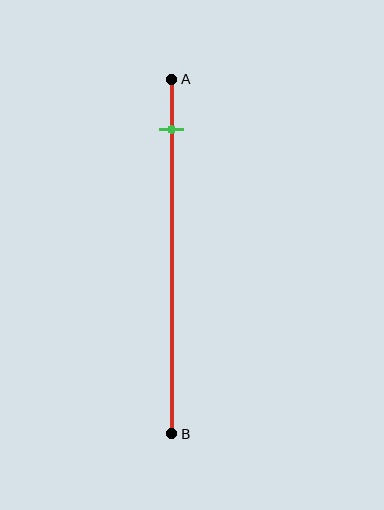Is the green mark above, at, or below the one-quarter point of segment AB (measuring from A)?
The green mark is above the one-quarter point of segment AB.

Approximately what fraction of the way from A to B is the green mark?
The green mark is approximately 15% of the way from A to B.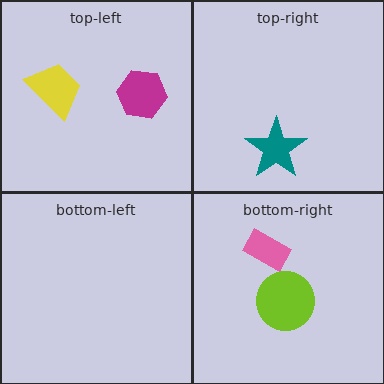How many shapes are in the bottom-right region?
2.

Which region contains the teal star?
The top-right region.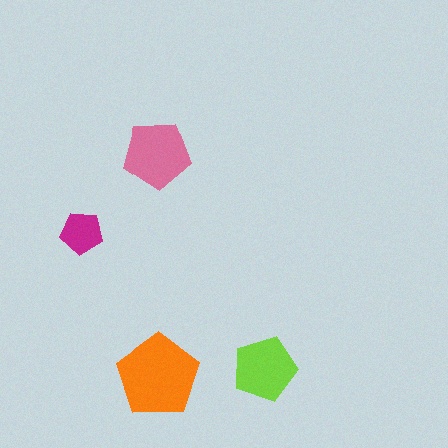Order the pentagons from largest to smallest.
the orange one, the pink one, the lime one, the magenta one.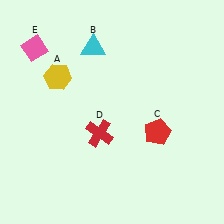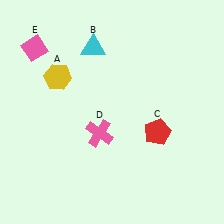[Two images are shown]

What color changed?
The cross (D) changed from red in Image 1 to pink in Image 2.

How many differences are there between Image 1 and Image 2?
There is 1 difference between the two images.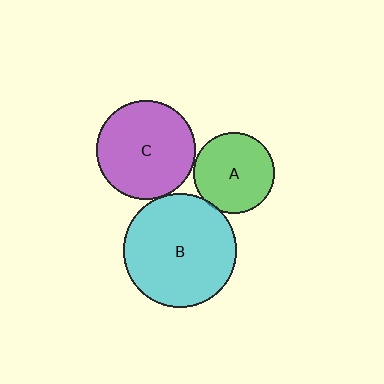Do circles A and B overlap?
Yes.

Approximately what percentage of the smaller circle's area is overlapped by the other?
Approximately 5%.